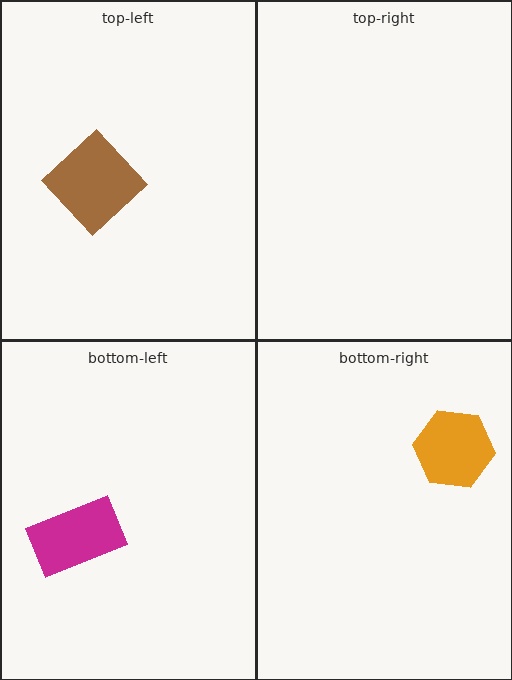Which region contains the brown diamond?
The top-left region.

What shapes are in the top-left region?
The brown diamond.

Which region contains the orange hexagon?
The bottom-right region.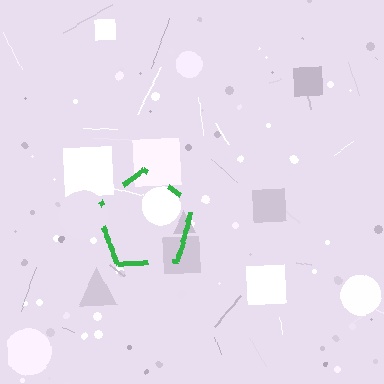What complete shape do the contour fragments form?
The contour fragments form a pentagon.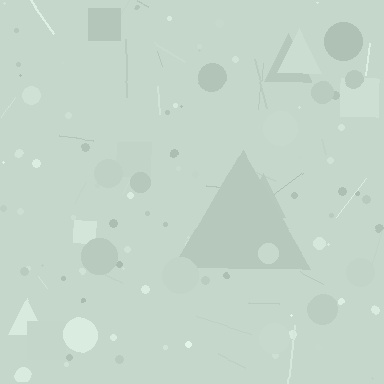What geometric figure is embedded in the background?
A triangle is embedded in the background.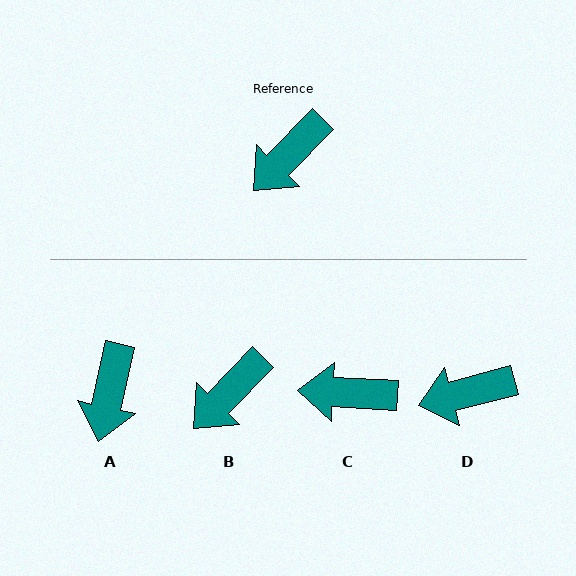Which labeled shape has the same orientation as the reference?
B.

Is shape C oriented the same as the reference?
No, it is off by about 49 degrees.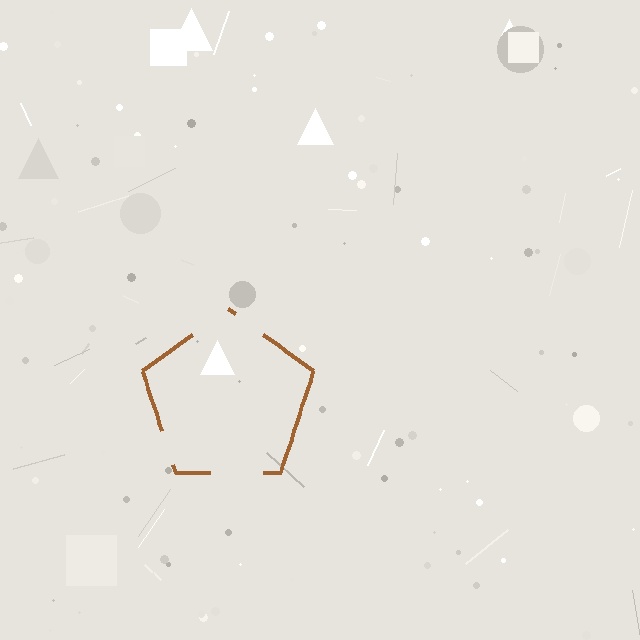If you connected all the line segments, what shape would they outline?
They would outline a pentagon.